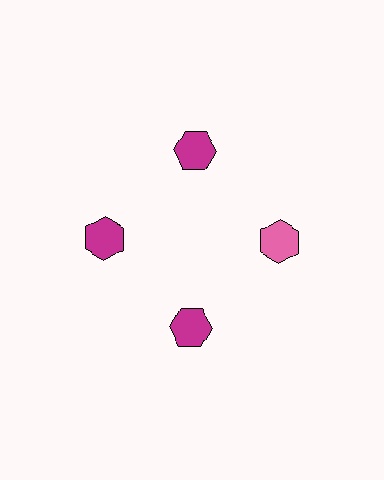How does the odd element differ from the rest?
It has a different color: pink instead of magenta.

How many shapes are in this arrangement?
There are 4 shapes arranged in a ring pattern.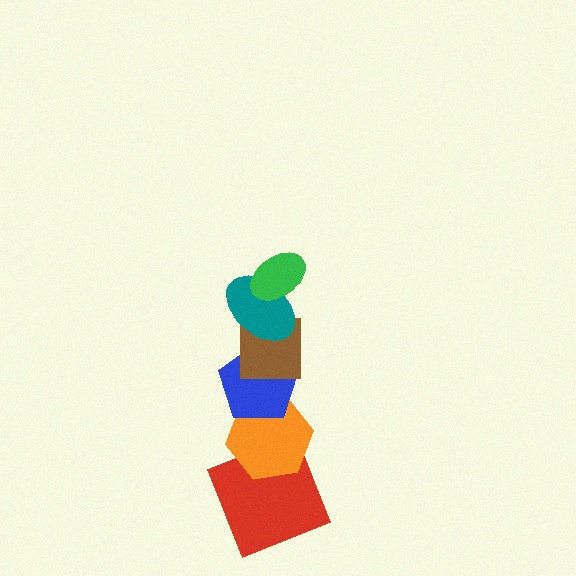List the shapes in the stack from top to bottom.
From top to bottom: the green ellipse, the teal ellipse, the brown square, the blue pentagon, the orange hexagon, the red square.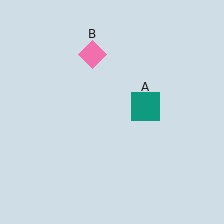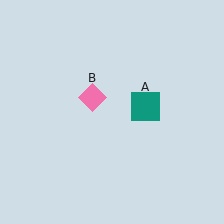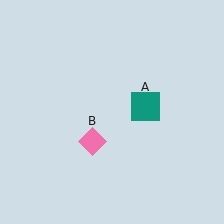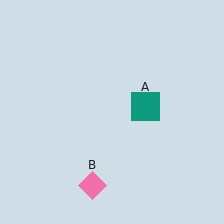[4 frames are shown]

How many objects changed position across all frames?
1 object changed position: pink diamond (object B).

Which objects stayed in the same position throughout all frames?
Teal square (object A) remained stationary.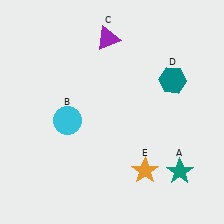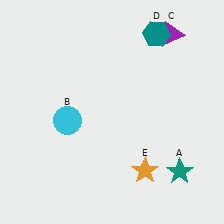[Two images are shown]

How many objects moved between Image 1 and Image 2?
2 objects moved between the two images.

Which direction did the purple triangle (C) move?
The purple triangle (C) moved right.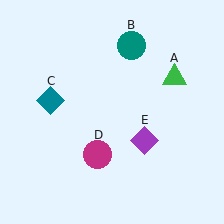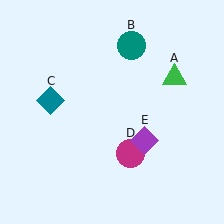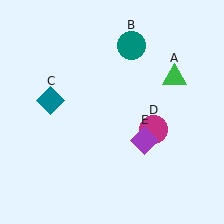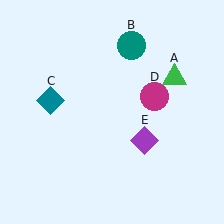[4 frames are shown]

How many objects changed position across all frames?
1 object changed position: magenta circle (object D).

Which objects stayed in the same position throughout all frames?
Green triangle (object A) and teal circle (object B) and teal diamond (object C) and purple diamond (object E) remained stationary.